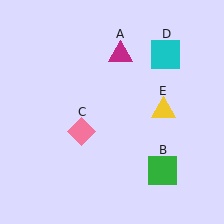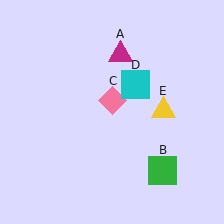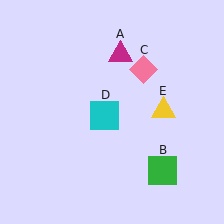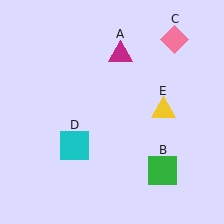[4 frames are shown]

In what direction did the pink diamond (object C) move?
The pink diamond (object C) moved up and to the right.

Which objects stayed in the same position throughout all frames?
Magenta triangle (object A) and green square (object B) and yellow triangle (object E) remained stationary.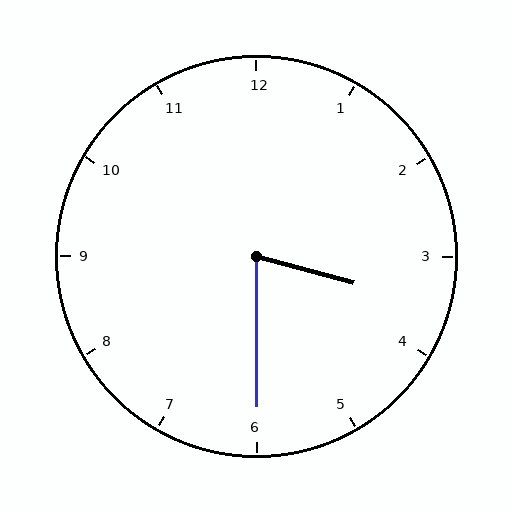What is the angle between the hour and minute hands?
Approximately 75 degrees.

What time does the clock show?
3:30.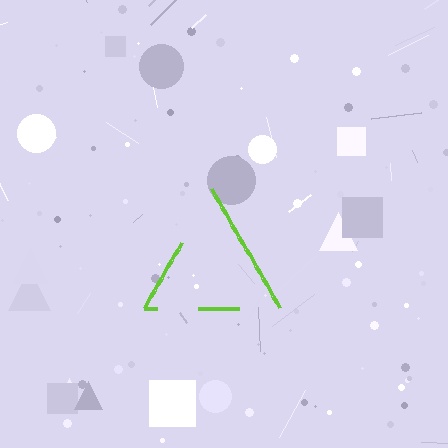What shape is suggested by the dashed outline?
The dashed outline suggests a triangle.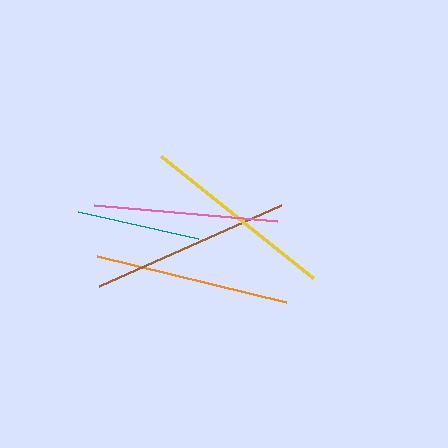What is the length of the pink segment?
The pink segment is approximately 184 pixels long.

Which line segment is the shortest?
The teal line is the shortest at approximately 123 pixels.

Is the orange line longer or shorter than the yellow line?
The yellow line is longer than the orange line.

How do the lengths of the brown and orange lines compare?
The brown and orange lines are approximately the same length.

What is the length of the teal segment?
The teal segment is approximately 123 pixels long.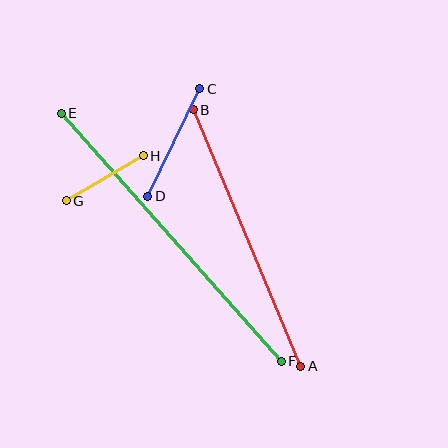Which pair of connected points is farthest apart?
Points E and F are farthest apart.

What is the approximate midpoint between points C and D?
The midpoint is at approximately (174, 142) pixels.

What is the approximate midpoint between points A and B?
The midpoint is at approximately (247, 238) pixels.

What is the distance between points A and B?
The distance is approximately 278 pixels.